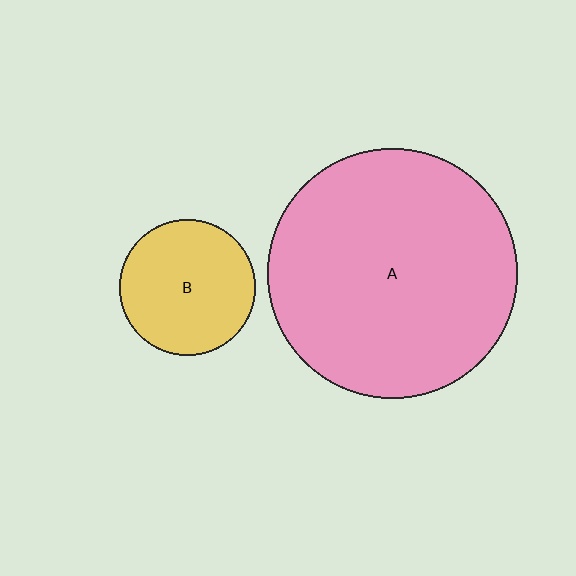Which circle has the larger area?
Circle A (pink).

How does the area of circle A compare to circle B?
Approximately 3.4 times.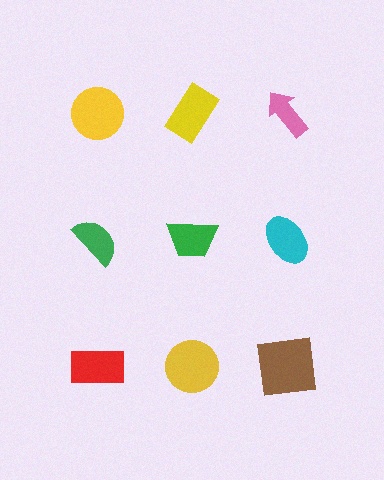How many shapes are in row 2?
3 shapes.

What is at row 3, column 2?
A yellow circle.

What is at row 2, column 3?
A cyan ellipse.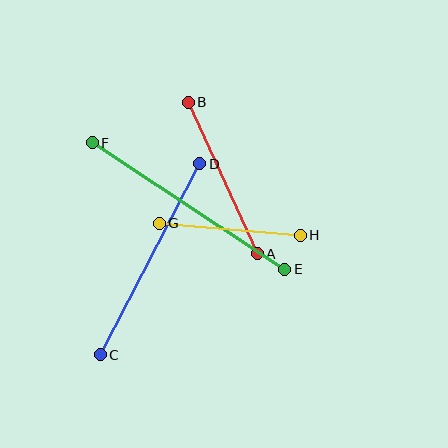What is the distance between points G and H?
The distance is approximately 141 pixels.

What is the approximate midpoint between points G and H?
The midpoint is at approximately (230, 229) pixels.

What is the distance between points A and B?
The distance is approximately 166 pixels.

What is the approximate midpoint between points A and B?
The midpoint is at approximately (223, 178) pixels.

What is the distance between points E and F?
The distance is approximately 230 pixels.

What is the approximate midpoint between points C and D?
The midpoint is at approximately (150, 259) pixels.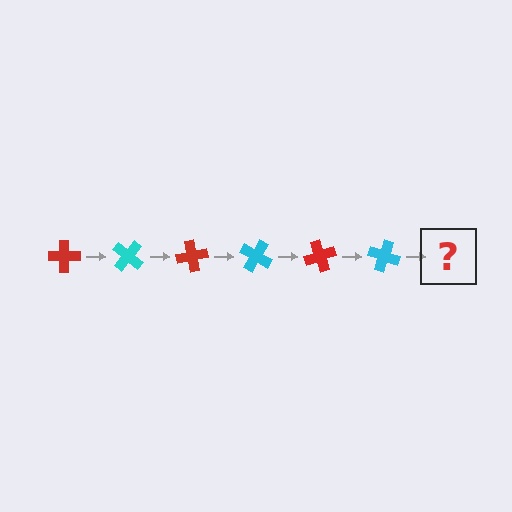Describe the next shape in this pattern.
It should be a red cross, rotated 240 degrees from the start.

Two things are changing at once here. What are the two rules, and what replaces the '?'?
The two rules are that it rotates 40 degrees each step and the color cycles through red and cyan. The '?' should be a red cross, rotated 240 degrees from the start.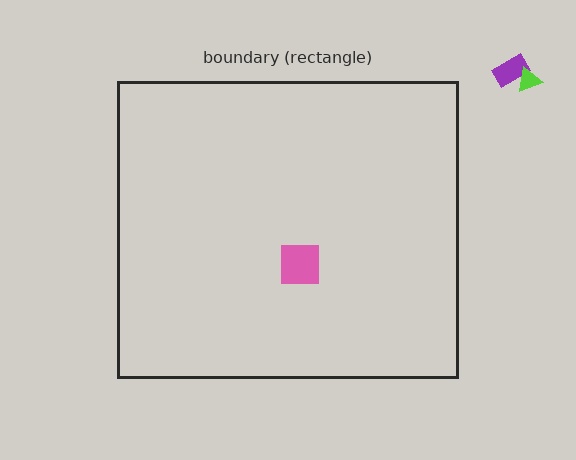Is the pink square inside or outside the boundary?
Inside.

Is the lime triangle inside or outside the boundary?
Outside.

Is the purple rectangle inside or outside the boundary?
Outside.